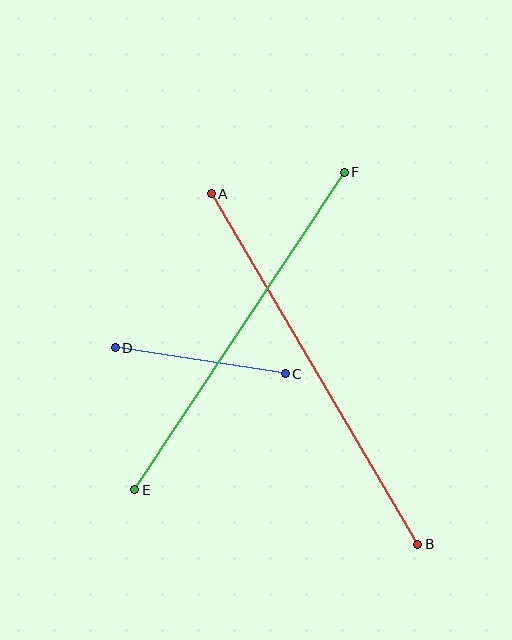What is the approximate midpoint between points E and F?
The midpoint is at approximately (239, 331) pixels.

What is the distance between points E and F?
The distance is approximately 380 pixels.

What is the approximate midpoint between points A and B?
The midpoint is at approximately (314, 369) pixels.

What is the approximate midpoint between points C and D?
The midpoint is at approximately (200, 361) pixels.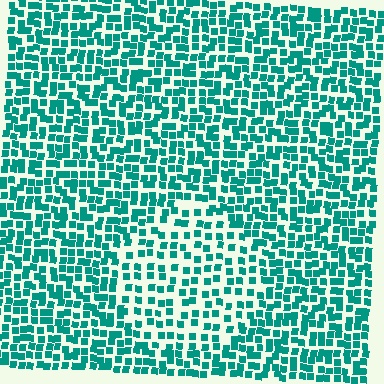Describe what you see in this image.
The image contains small teal elements arranged at two different densities. A circle-shaped region is visible where the elements are less densely packed than the surrounding area.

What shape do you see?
I see a circle.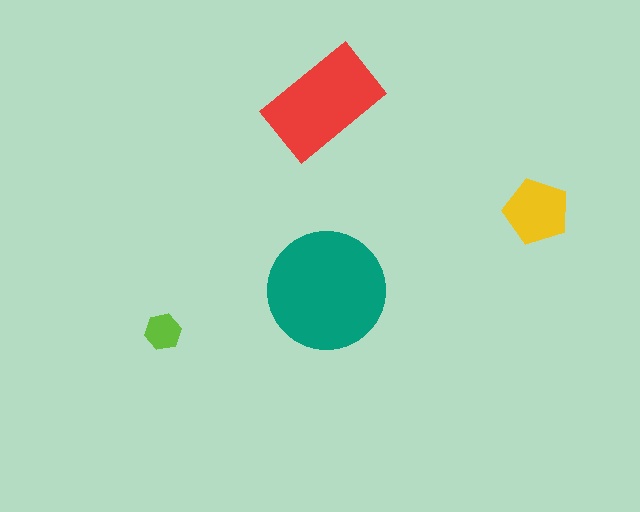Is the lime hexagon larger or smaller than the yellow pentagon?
Smaller.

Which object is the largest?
The teal circle.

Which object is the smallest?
The lime hexagon.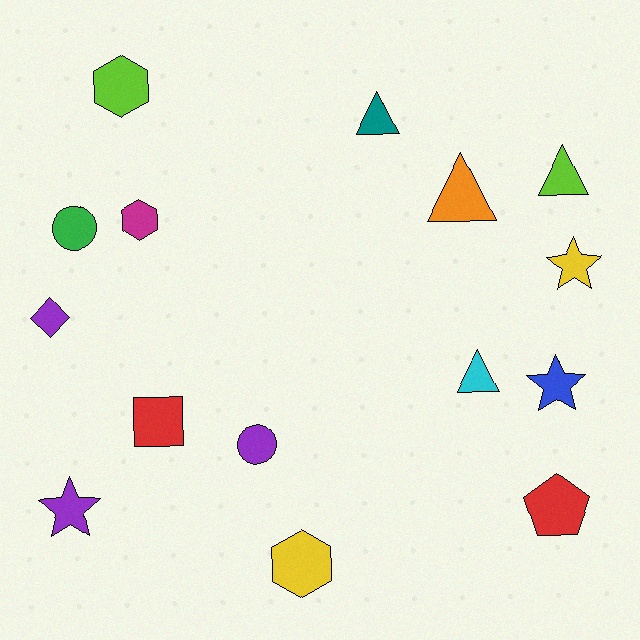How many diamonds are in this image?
There is 1 diamond.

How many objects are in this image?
There are 15 objects.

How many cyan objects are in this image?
There is 1 cyan object.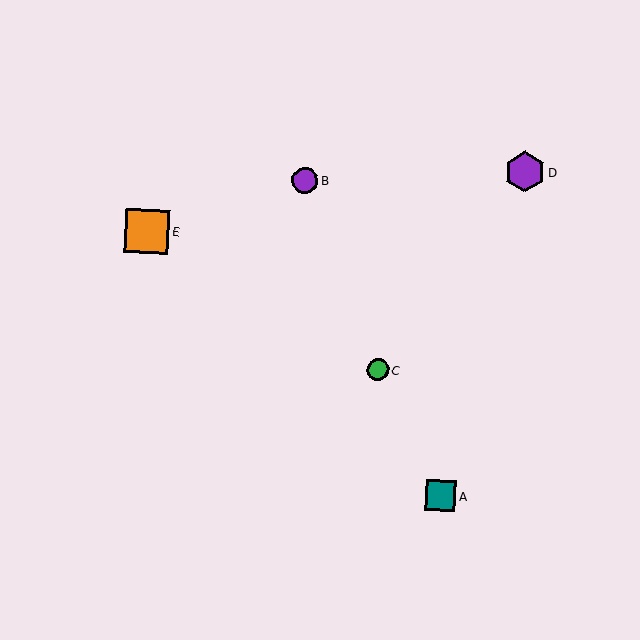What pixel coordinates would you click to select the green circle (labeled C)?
Click at (378, 370) to select the green circle C.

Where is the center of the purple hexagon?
The center of the purple hexagon is at (525, 172).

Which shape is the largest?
The orange square (labeled E) is the largest.